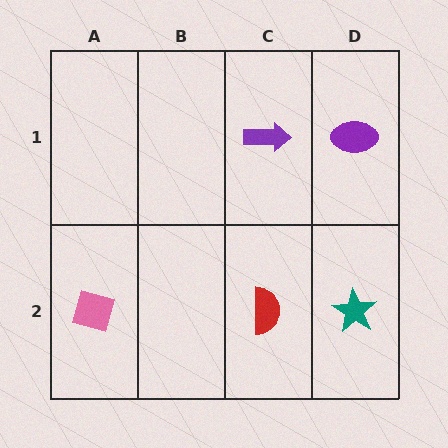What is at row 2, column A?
A pink diamond.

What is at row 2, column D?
A teal star.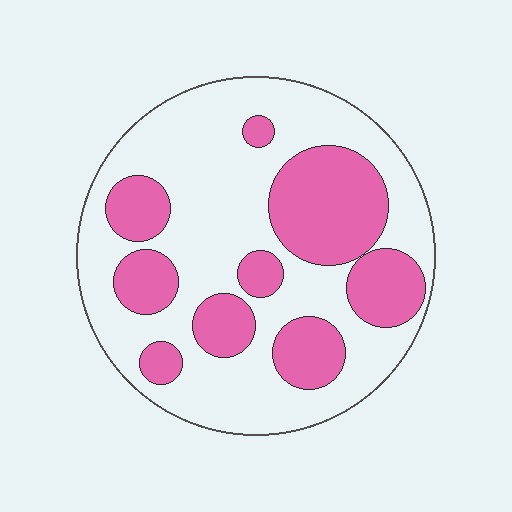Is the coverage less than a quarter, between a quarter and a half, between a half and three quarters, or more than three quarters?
Between a quarter and a half.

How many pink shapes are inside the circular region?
9.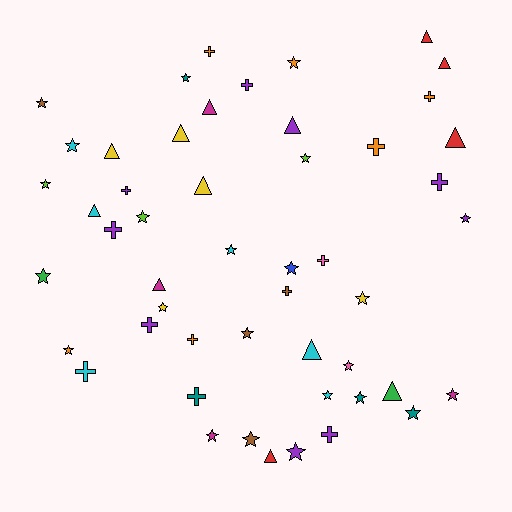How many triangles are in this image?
There are 13 triangles.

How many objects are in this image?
There are 50 objects.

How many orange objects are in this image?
There are 6 orange objects.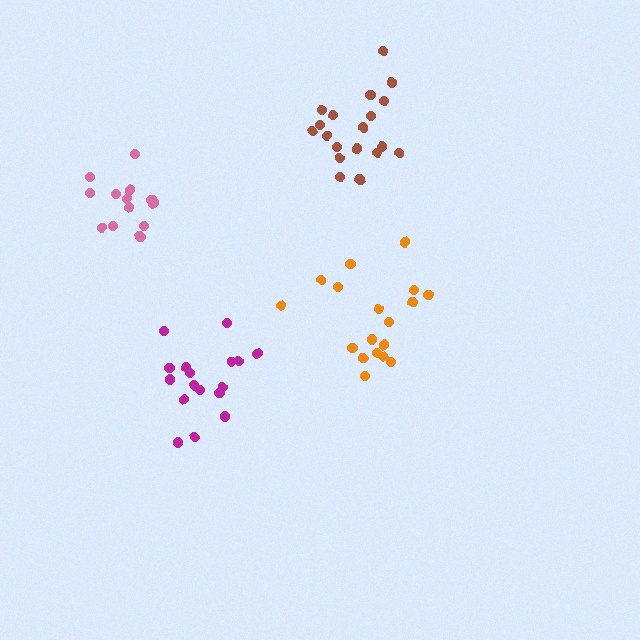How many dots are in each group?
Group 1: 19 dots, Group 2: 13 dots, Group 3: 18 dots, Group 4: 17 dots (67 total).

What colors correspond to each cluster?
The clusters are colored: brown, pink, orange, magenta.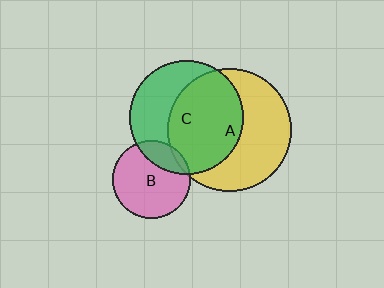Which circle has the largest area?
Circle A (yellow).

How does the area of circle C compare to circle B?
Approximately 2.1 times.